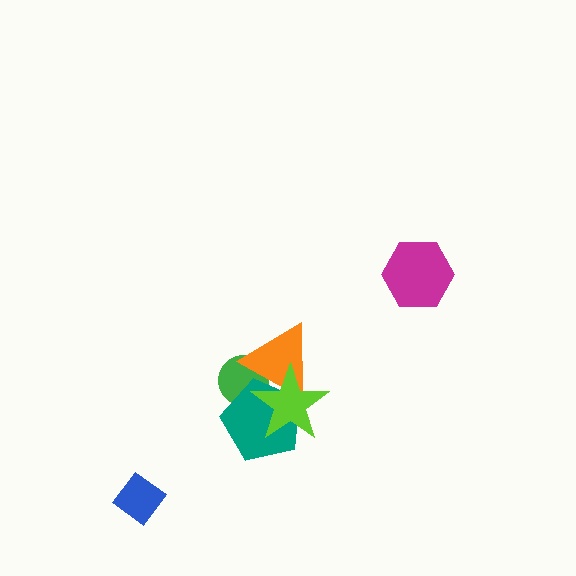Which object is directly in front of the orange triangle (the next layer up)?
The teal pentagon is directly in front of the orange triangle.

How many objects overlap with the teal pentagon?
3 objects overlap with the teal pentagon.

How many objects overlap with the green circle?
3 objects overlap with the green circle.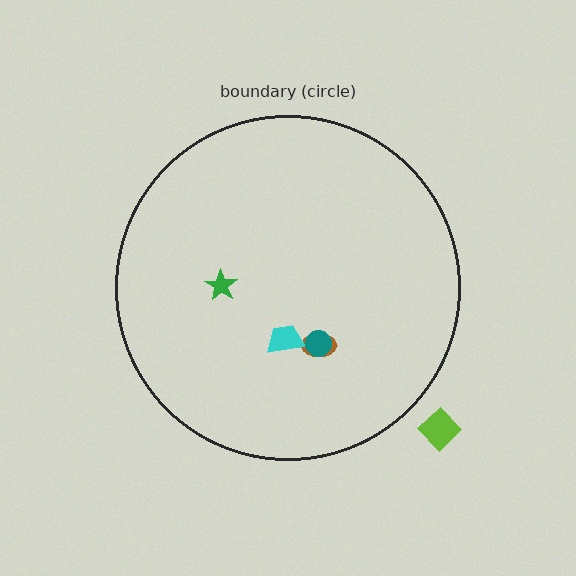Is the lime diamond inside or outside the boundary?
Outside.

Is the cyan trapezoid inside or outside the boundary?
Inside.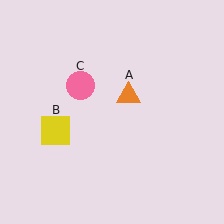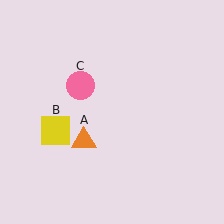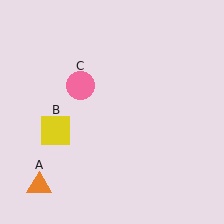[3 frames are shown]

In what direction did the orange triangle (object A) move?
The orange triangle (object A) moved down and to the left.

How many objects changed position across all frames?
1 object changed position: orange triangle (object A).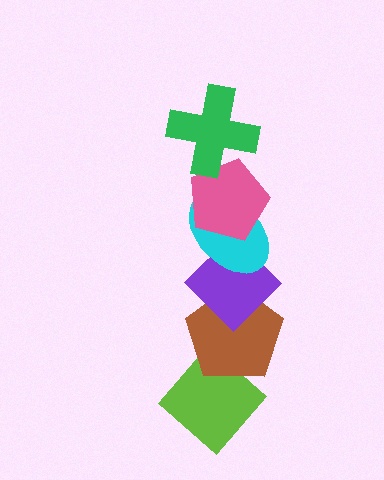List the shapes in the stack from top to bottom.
From top to bottom: the green cross, the pink pentagon, the cyan ellipse, the purple diamond, the brown pentagon, the lime diamond.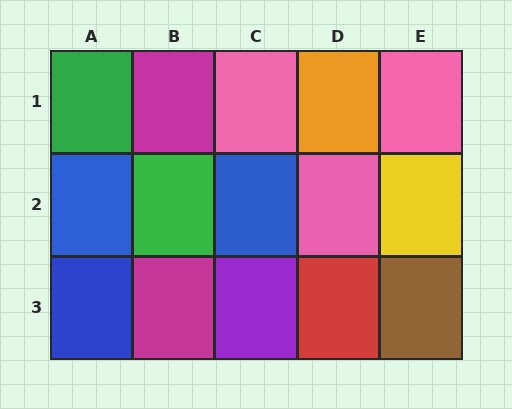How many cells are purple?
1 cell is purple.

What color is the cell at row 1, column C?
Pink.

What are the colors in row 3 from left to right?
Blue, magenta, purple, red, brown.